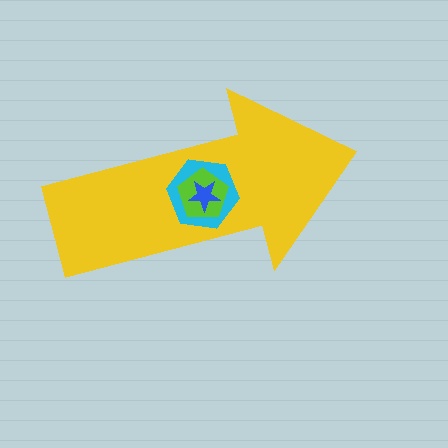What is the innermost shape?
The blue star.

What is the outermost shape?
The yellow arrow.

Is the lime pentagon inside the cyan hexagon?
Yes.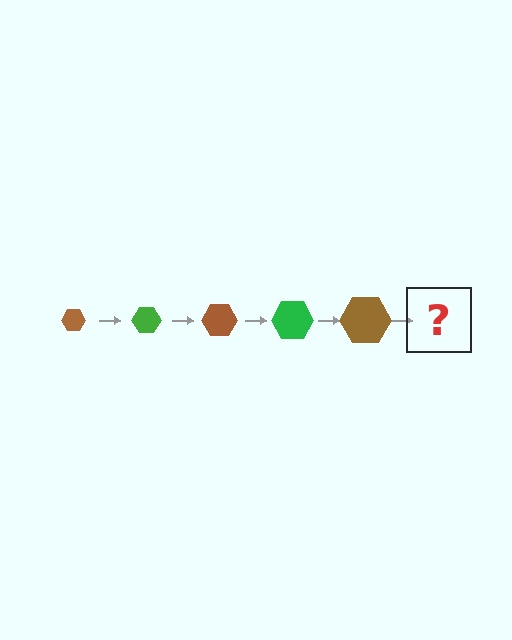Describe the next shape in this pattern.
It should be a green hexagon, larger than the previous one.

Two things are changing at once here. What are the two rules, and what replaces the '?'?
The two rules are that the hexagon grows larger each step and the color cycles through brown and green. The '?' should be a green hexagon, larger than the previous one.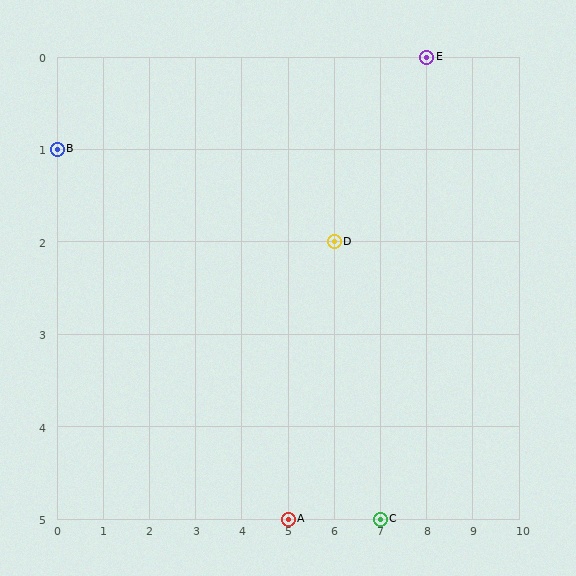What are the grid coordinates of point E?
Point E is at grid coordinates (8, 0).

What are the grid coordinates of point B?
Point B is at grid coordinates (0, 1).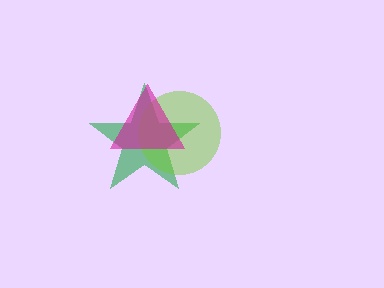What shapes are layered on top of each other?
The layered shapes are: a green star, a lime circle, a magenta triangle.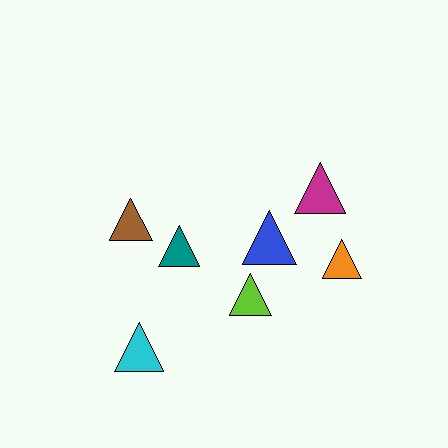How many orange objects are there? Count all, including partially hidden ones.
There is 1 orange object.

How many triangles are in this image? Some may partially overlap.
There are 7 triangles.